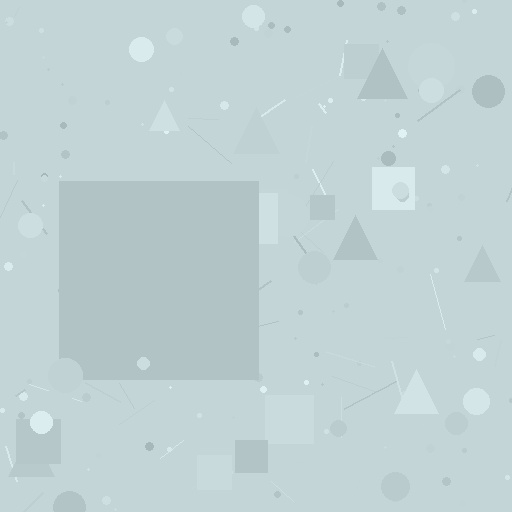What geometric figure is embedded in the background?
A square is embedded in the background.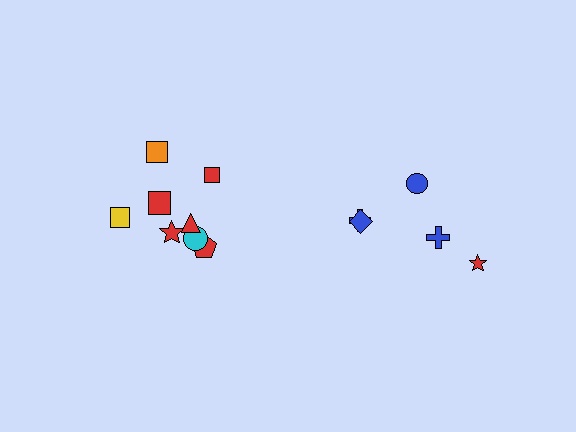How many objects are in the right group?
There are 5 objects.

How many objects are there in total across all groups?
There are 13 objects.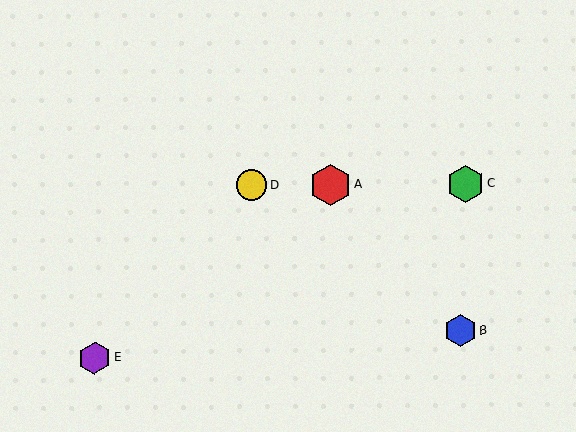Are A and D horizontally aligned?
Yes, both are at y≈185.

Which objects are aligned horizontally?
Objects A, C, D are aligned horizontally.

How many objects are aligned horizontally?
3 objects (A, C, D) are aligned horizontally.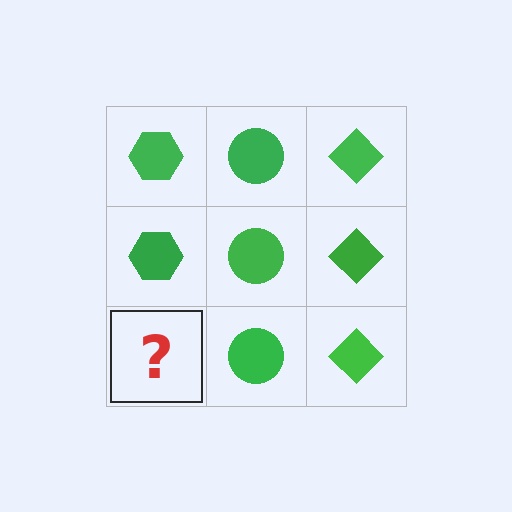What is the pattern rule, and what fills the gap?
The rule is that each column has a consistent shape. The gap should be filled with a green hexagon.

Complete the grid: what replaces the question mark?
The question mark should be replaced with a green hexagon.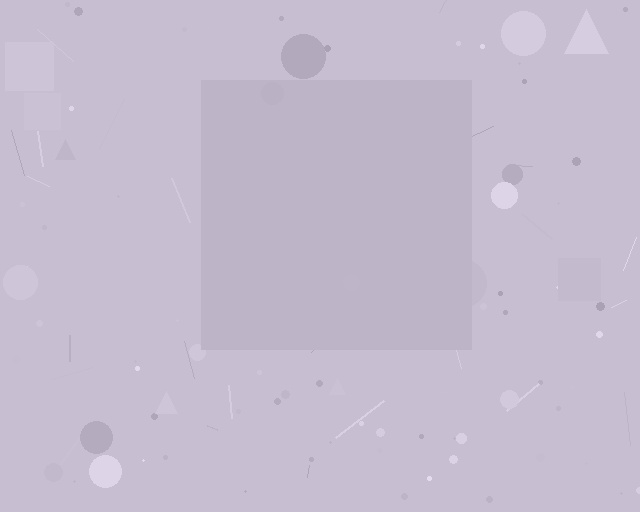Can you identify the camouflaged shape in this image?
The camouflaged shape is a square.